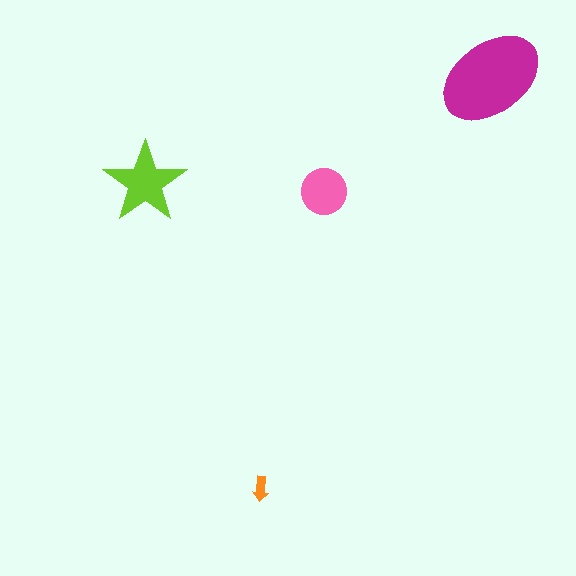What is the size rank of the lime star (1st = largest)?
2nd.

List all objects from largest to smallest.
The magenta ellipse, the lime star, the pink circle, the orange arrow.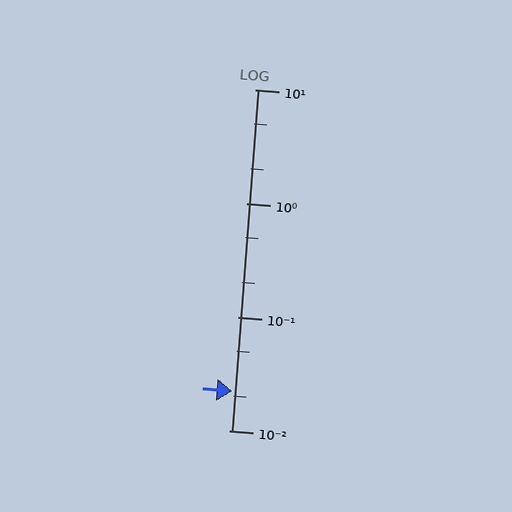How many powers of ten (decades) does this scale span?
The scale spans 3 decades, from 0.01 to 10.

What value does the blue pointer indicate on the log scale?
The pointer indicates approximately 0.022.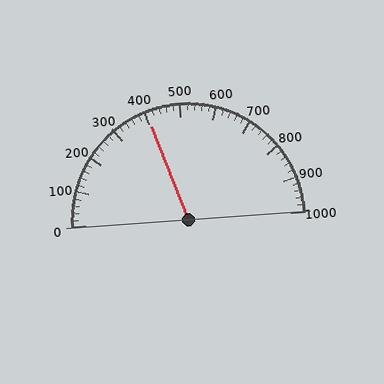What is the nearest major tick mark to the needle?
The nearest major tick mark is 400.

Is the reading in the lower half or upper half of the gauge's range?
The reading is in the lower half of the range (0 to 1000).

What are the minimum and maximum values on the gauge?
The gauge ranges from 0 to 1000.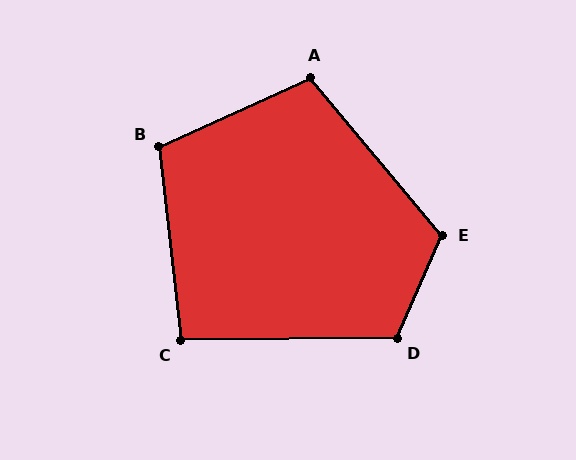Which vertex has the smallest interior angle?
C, at approximately 96 degrees.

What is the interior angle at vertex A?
Approximately 105 degrees (obtuse).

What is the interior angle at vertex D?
Approximately 114 degrees (obtuse).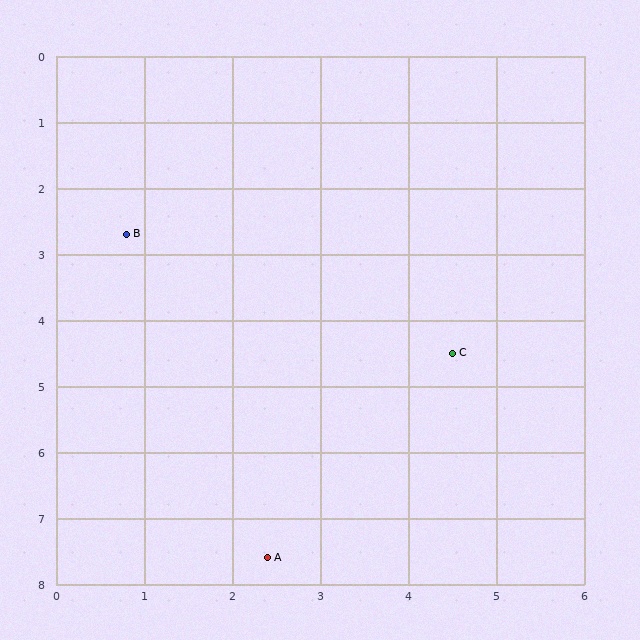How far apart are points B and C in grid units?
Points B and C are about 4.1 grid units apart.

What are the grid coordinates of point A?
Point A is at approximately (2.4, 7.6).